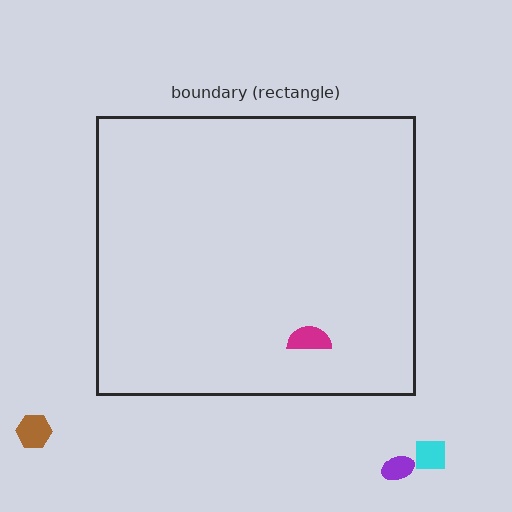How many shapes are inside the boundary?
1 inside, 3 outside.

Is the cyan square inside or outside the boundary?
Outside.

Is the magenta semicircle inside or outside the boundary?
Inside.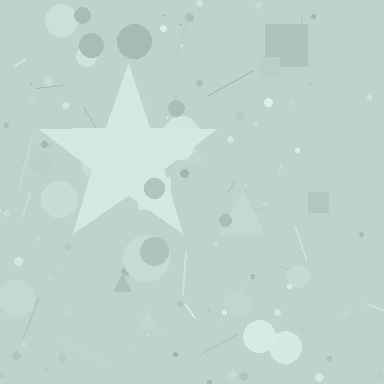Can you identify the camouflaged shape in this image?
The camouflaged shape is a star.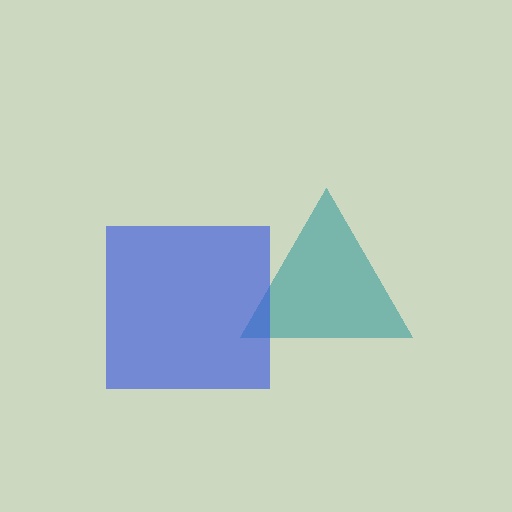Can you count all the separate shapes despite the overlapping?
Yes, there are 2 separate shapes.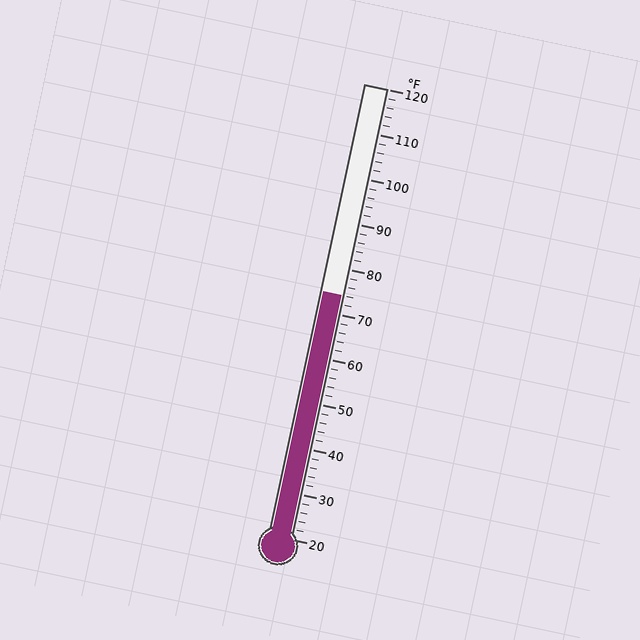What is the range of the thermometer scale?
The thermometer scale ranges from 20°F to 120°F.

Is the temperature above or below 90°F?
The temperature is below 90°F.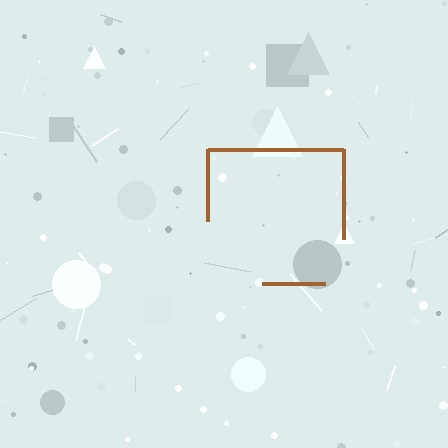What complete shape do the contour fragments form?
The contour fragments form a square.